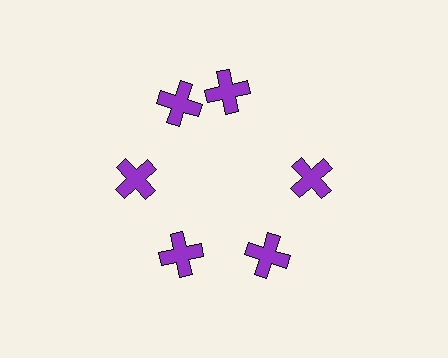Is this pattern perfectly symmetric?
No. The 6 purple crosses are arranged in a ring, but one element near the 1 o'clock position is rotated out of alignment along the ring, breaking the 6-fold rotational symmetry.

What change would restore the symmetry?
The symmetry would be restored by rotating it back into even spacing with its neighbors so that all 6 crosses sit at equal angles and equal distance from the center.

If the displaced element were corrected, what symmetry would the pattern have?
It would have 6-fold rotational symmetry — the pattern would map onto itself every 60 degrees.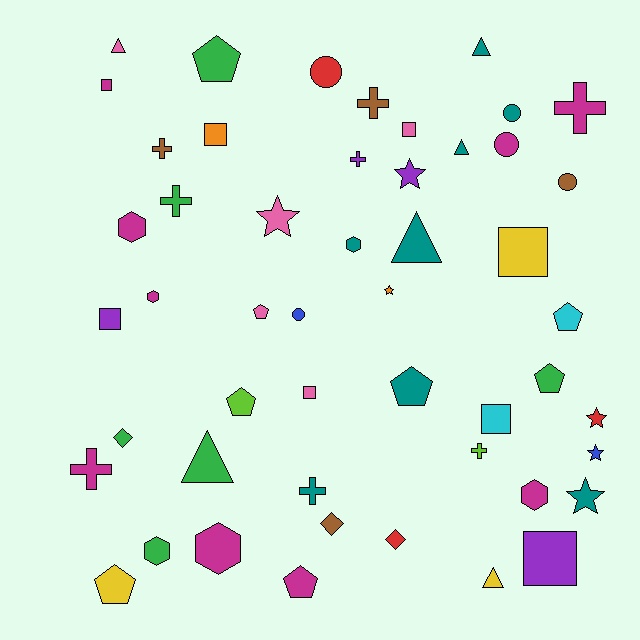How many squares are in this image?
There are 8 squares.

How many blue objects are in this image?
There are 2 blue objects.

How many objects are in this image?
There are 50 objects.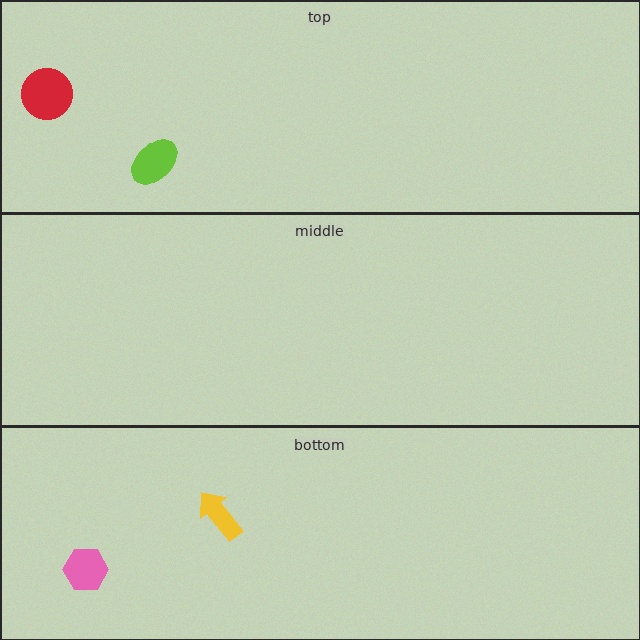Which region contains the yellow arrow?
The bottom region.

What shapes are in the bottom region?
The yellow arrow, the pink hexagon.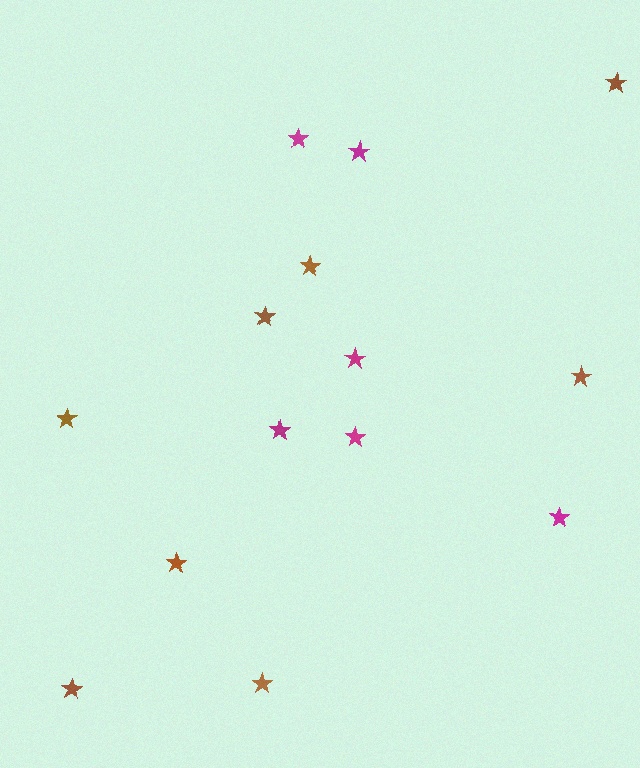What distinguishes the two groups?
There are 2 groups: one group of magenta stars (6) and one group of brown stars (8).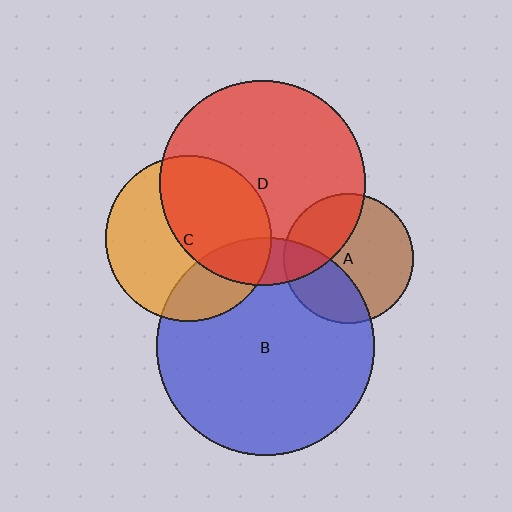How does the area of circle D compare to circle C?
Approximately 1.5 times.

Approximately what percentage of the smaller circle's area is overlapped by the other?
Approximately 35%.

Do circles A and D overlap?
Yes.